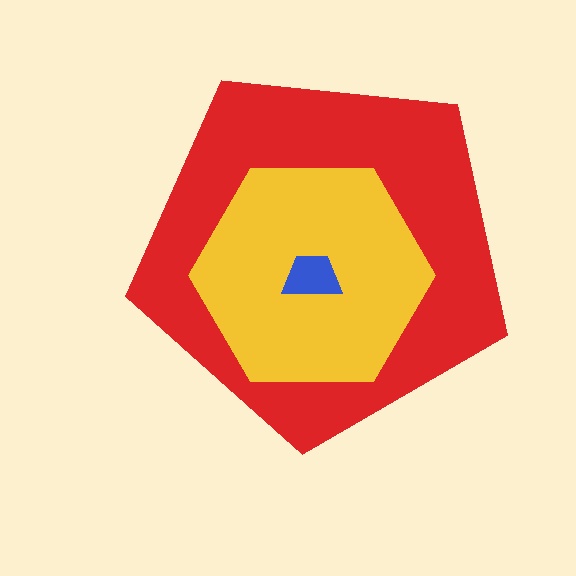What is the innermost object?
The blue trapezoid.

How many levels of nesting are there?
3.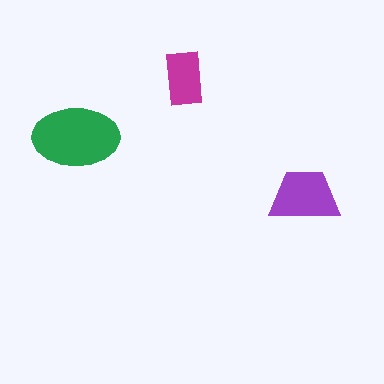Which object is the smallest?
The magenta rectangle.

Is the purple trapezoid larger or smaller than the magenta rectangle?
Larger.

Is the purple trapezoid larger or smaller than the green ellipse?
Smaller.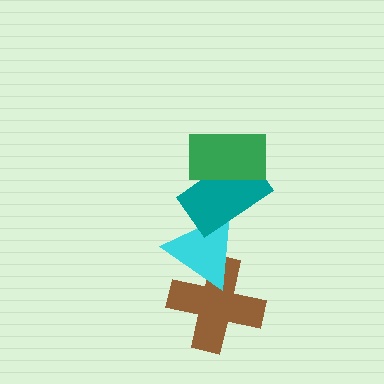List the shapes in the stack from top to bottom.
From top to bottom: the green rectangle, the teal rectangle, the cyan triangle, the brown cross.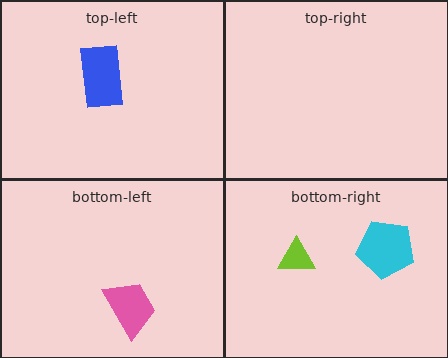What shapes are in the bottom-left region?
The pink trapezoid.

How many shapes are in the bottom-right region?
2.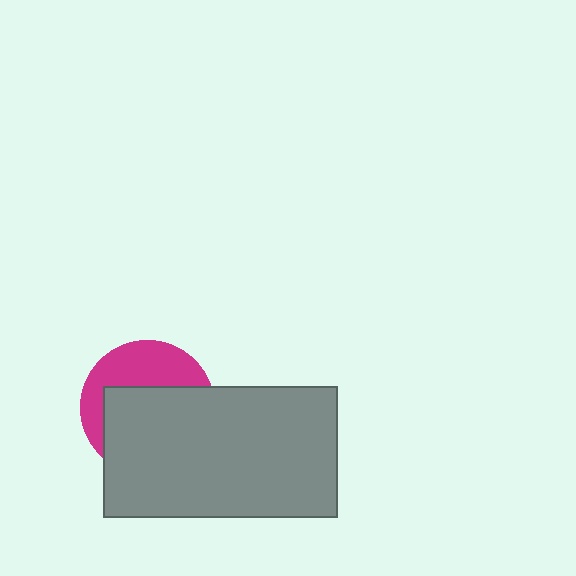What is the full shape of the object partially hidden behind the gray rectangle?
The partially hidden object is a magenta circle.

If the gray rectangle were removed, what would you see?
You would see the complete magenta circle.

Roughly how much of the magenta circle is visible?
A small part of it is visible (roughly 39%).